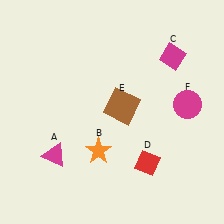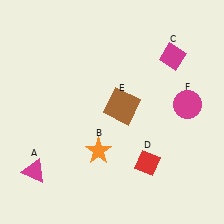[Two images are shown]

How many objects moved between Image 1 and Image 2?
1 object moved between the two images.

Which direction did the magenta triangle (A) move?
The magenta triangle (A) moved left.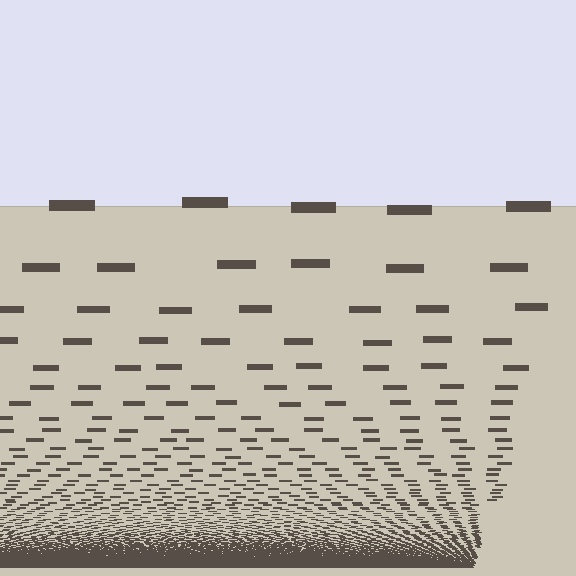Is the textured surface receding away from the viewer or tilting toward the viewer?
The surface appears to tilt toward the viewer. Texture elements get larger and sparser toward the top.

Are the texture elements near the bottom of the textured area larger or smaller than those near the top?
Smaller. The gradient is inverted — elements near the bottom are smaller and denser.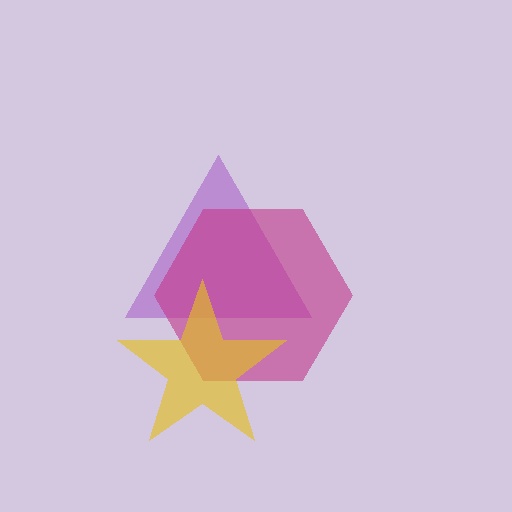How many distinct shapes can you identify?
There are 3 distinct shapes: a purple triangle, a magenta hexagon, a yellow star.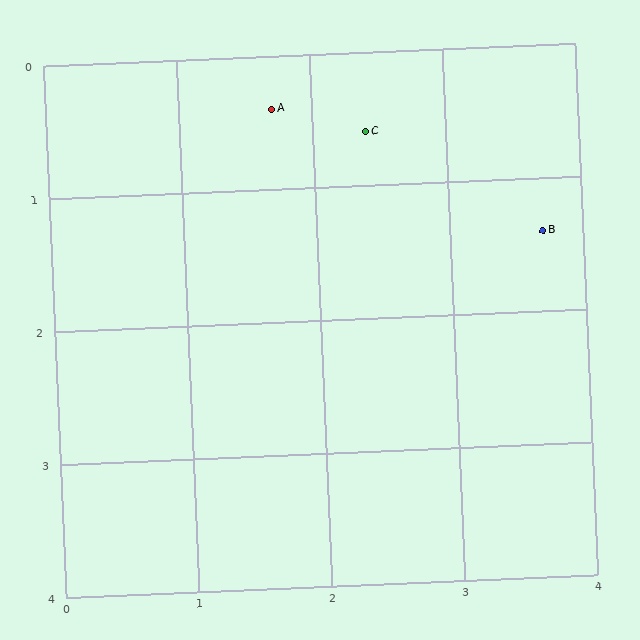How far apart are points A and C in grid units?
Points A and C are about 0.7 grid units apart.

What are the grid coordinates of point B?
Point B is at approximately (3.7, 1.4).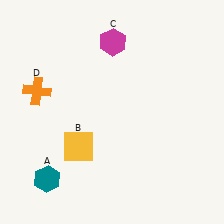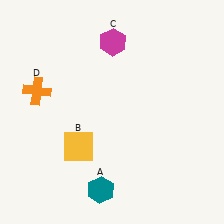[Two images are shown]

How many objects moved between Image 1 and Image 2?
1 object moved between the two images.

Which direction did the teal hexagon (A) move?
The teal hexagon (A) moved right.